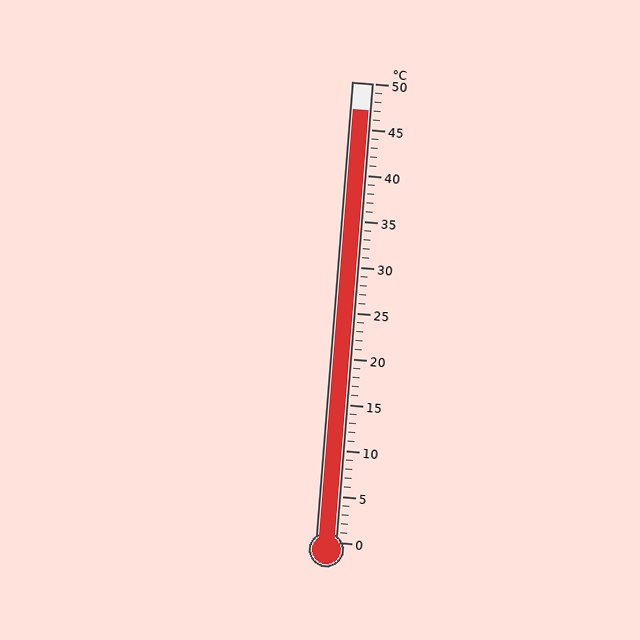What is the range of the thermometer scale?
The thermometer scale ranges from 0°C to 50°C.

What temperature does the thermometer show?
The thermometer shows approximately 47°C.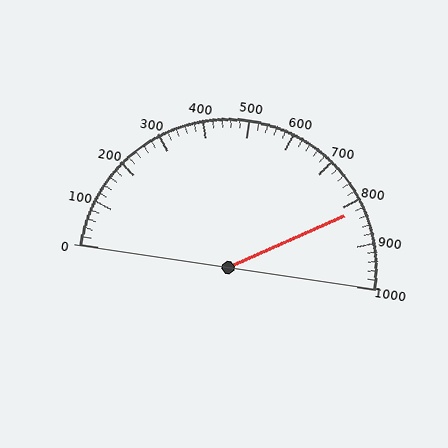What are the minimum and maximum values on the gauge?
The gauge ranges from 0 to 1000.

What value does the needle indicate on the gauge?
The needle indicates approximately 820.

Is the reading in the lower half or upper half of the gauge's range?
The reading is in the upper half of the range (0 to 1000).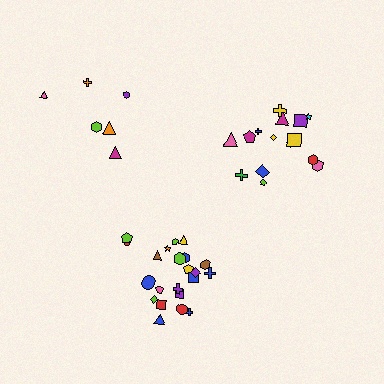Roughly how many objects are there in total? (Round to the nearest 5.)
Roughly 45 objects in total.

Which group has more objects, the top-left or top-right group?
The top-right group.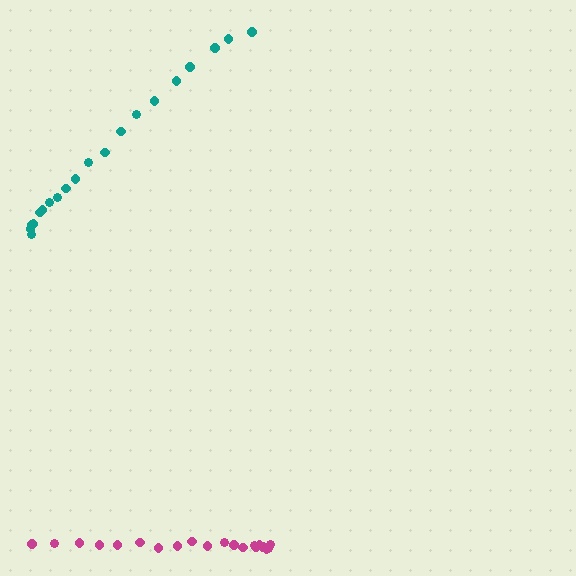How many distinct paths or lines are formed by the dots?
There are 2 distinct paths.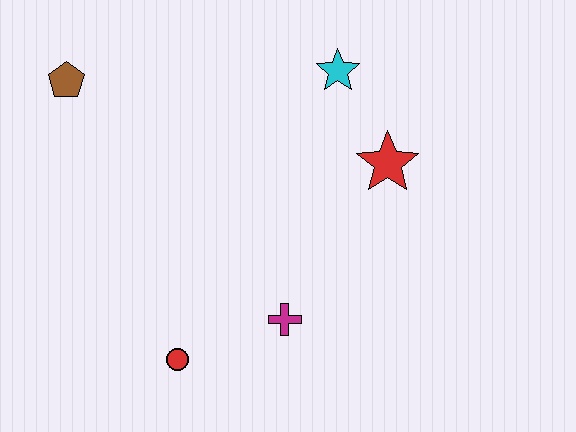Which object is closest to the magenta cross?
The red circle is closest to the magenta cross.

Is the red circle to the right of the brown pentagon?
Yes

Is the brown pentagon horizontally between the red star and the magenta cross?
No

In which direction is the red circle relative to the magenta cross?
The red circle is to the left of the magenta cross.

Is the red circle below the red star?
Yes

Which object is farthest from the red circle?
The cyan star is farthest from the red circle.